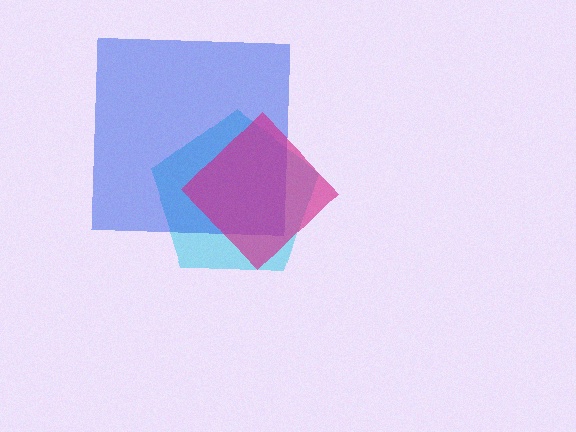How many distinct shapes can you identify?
There are 3 distinct shapes: a cyan pentagon, a blue square, a magenta diamond.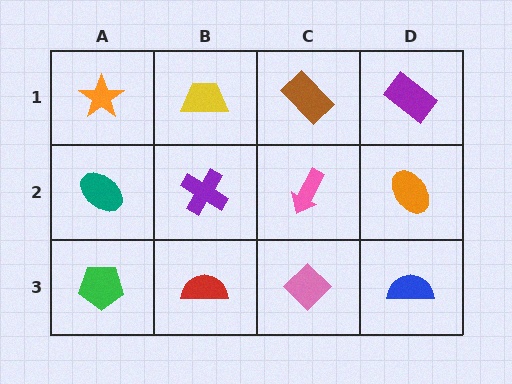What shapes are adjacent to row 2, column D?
A purple rectangle (row 1, column D), a blue semicircle (row 3, column D), a pink arrow (row 2, column C).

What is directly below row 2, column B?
A red semicircle.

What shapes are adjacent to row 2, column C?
A brown rectangle (row 1, column C), a pink diamond (row 3, column C), a purple cross (row 2, column B), an orange ellipse (row 2, column D).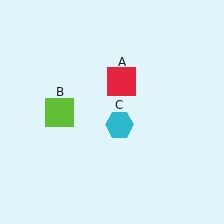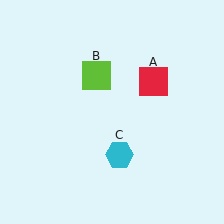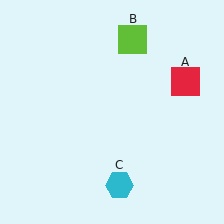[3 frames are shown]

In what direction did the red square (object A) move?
The red square (object A) moved right.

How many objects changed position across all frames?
3 objects changed position: red square (object A), lime square (object B), cyan hexagon (object C).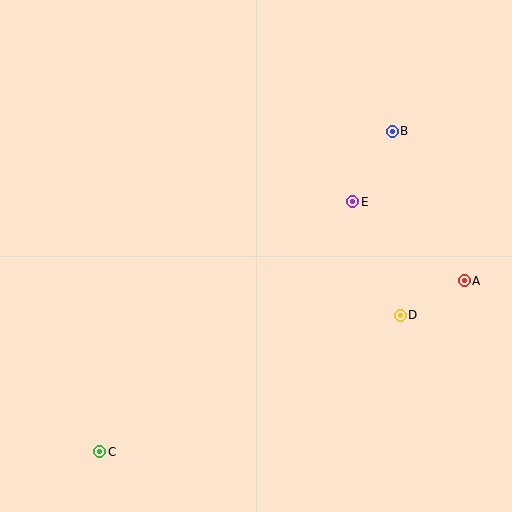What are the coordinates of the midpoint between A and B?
The midpoint between A and B is at (428, 206).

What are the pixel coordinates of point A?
Point A is at (464, 281).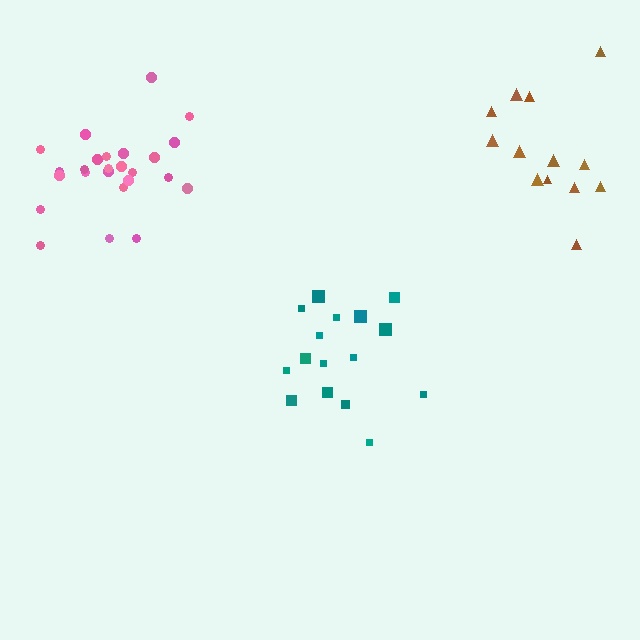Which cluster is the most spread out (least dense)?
Brown.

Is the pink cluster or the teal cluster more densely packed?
Pink.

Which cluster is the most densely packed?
Pink.